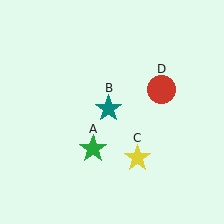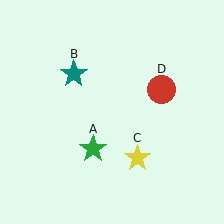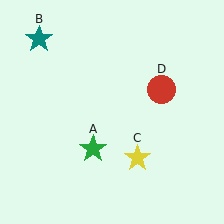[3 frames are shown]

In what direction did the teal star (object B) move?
The teal star (object B) moved up and to the left.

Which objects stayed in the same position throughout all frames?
Green star (object A) and yellow star (object C) and red circle (object D) remained stationary.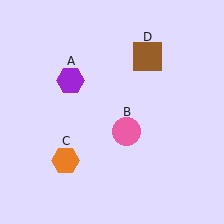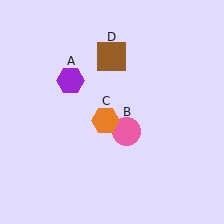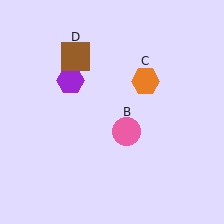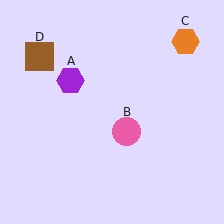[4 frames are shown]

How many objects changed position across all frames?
2 objects changed position: orange hexagon (object C), brown square (object D).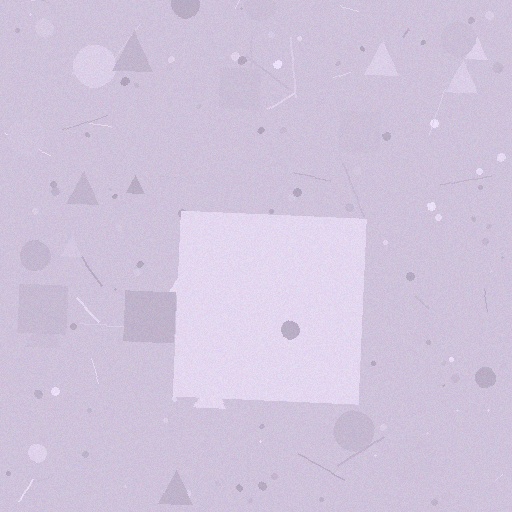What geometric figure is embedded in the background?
A square is embedded in the background.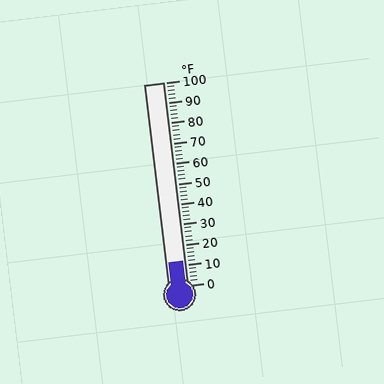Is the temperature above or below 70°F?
The temperature is below 70°F.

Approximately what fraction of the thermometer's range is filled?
The thermometer is filled to approximately 10% of its range.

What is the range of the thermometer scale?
The thermometer scale ranges from 0°F to 100°F.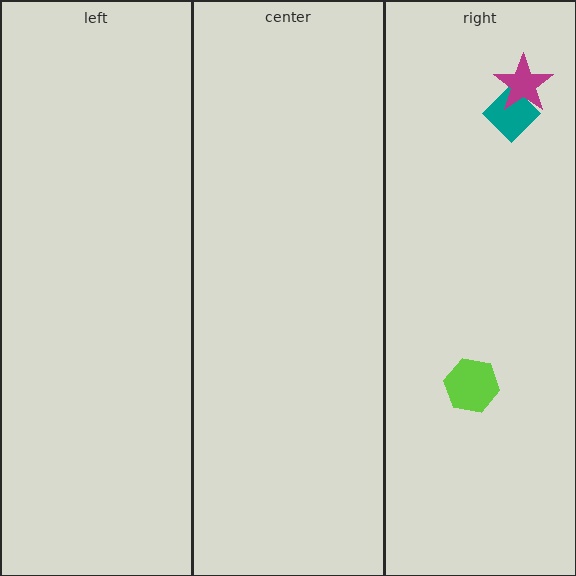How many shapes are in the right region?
3.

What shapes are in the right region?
The lime hexagon, the teal diamond, the magenta star.